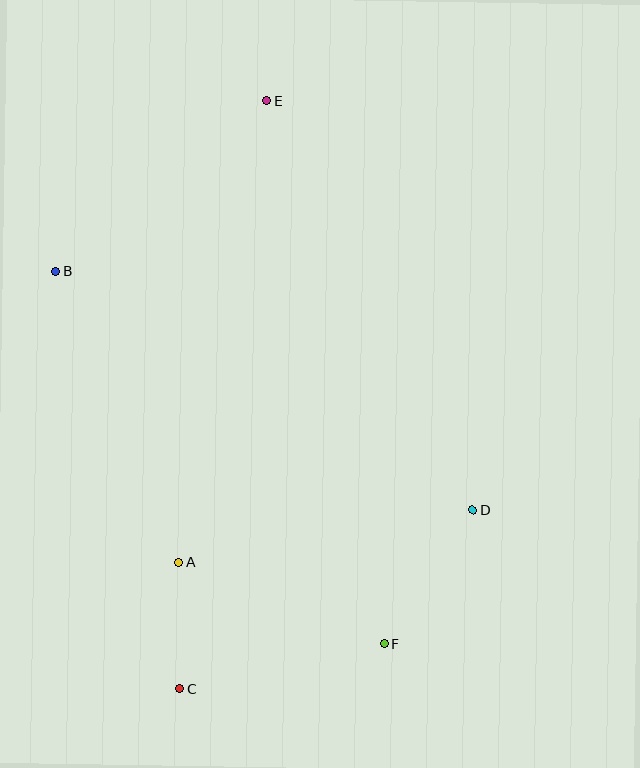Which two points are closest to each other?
Points A and C are closest to each other.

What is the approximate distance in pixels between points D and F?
The distance between D and F is approximately 161 pixels.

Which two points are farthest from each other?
Points C and E are farthest from each other.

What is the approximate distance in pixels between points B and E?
The distance between B and E is approximately 271 pixels.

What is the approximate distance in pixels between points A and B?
The distance between A and B is approximately 316 pixels.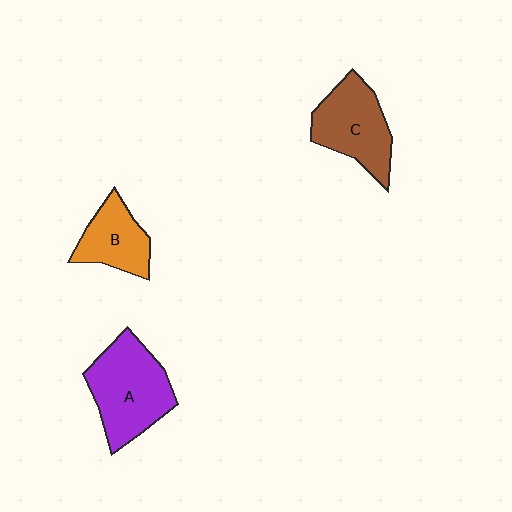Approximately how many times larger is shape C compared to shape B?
Approximately 1.4 times.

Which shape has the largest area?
Shape A (purple).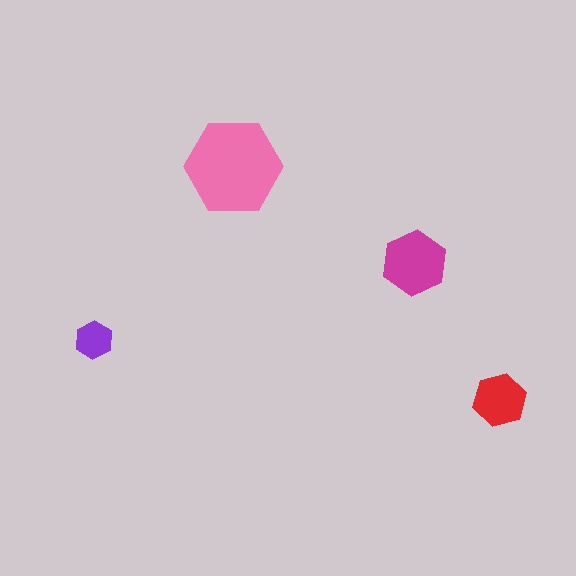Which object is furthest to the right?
The red hexagon is rightmost.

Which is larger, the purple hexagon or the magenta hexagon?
The magenta one.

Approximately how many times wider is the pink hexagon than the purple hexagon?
About 2.5 times wider.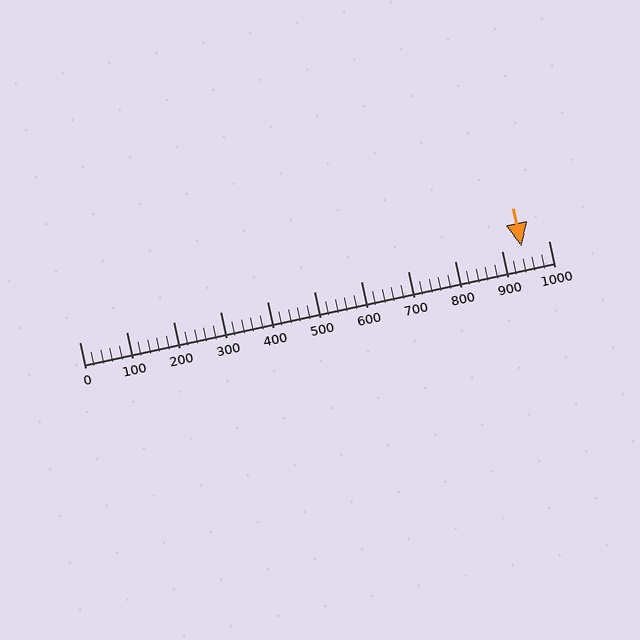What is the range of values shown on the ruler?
The ruler shows values from 0 to 1000.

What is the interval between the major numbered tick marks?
The major tick marks are spaced 100 units apart.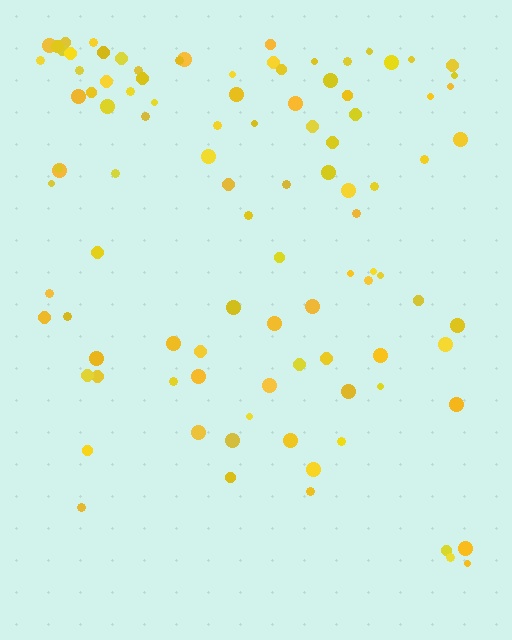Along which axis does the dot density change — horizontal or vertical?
Vertical.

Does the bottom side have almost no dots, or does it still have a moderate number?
Still a moderate number, just noticeably fewer than the top.